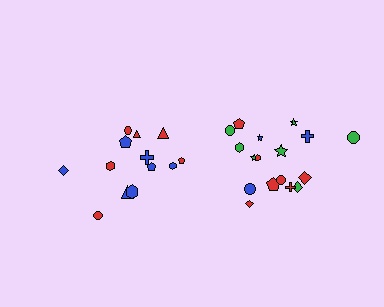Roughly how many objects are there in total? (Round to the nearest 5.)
Roughly 30 objects in total.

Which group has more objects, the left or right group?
The right group.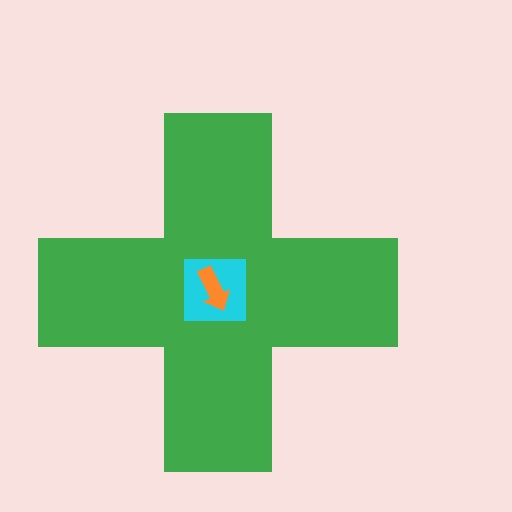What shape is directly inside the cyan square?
The orange arrow.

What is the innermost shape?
The orange arrow.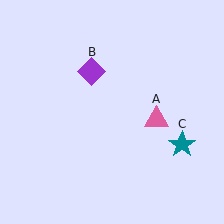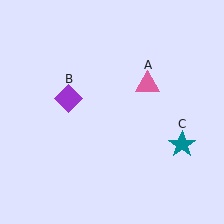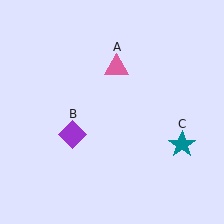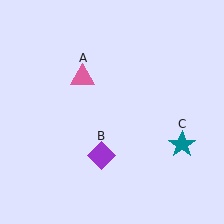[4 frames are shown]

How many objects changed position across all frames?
2 objects changed position: pink triangle (object A), purple diamond (object B).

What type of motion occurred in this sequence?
The pink triangle (object A), purple diamond (object B) rotated counterclockwise around the center of the scene.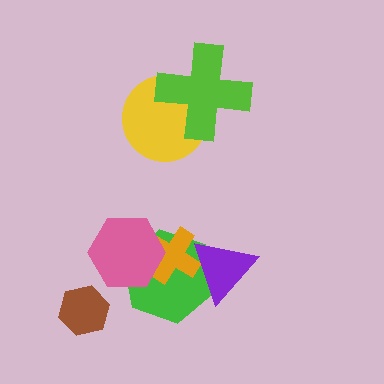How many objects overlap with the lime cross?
1 object overlaps with the lime cross.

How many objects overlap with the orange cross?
3 objects overlap with the orange cross.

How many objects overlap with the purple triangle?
2 objects overlap with the purple triangle.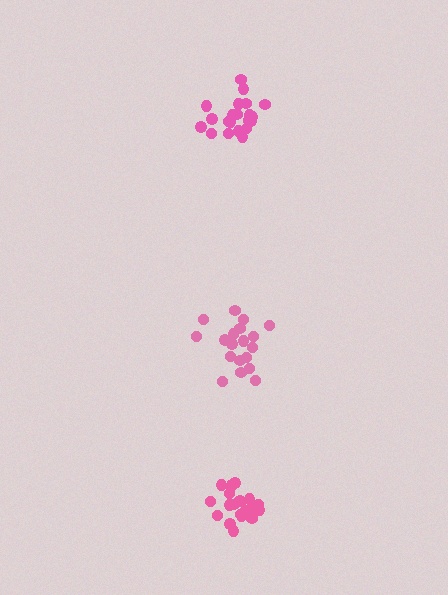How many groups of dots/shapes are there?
There are 3 groups.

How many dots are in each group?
Group 1: 21 dots, Group 2: 20 dots, Group 3: 21 dots (62 total).